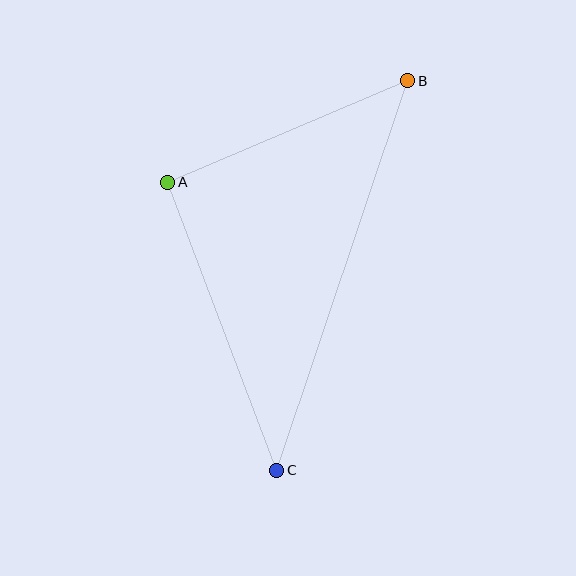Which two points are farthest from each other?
Points B and C are farthest from each other.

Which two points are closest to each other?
Points A and B are closest to each other.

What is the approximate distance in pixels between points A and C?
The distance between A and C is approximately 308 pixels.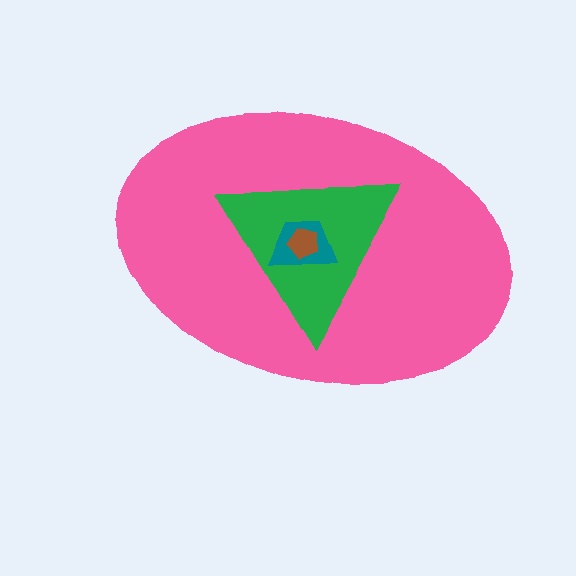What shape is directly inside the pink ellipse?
The green triangle.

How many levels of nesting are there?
4.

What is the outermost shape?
The pink ellipse.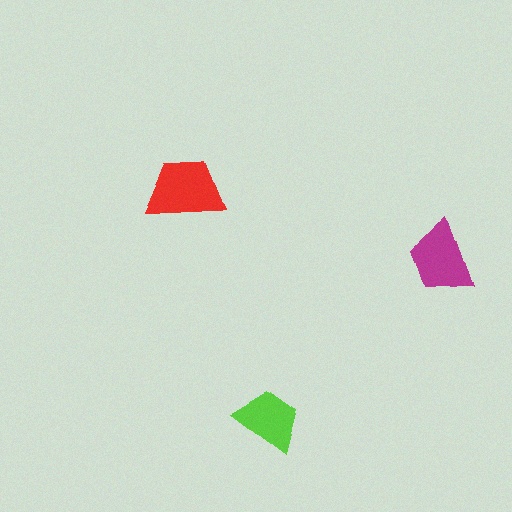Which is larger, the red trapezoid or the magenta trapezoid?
The red one.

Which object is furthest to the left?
The red trapezoid is leftmost.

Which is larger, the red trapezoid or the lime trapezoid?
The red one.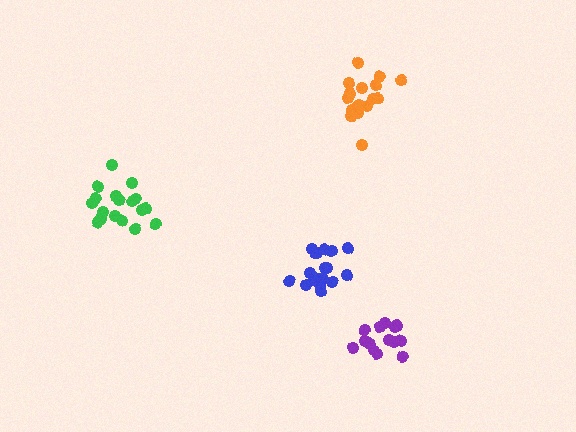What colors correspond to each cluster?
The clusters are colored: blue, orange, green, purple.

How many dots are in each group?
Group 1: 19 dots, Group 2: 16 dots, Group 3: 18 dots, Group 4: 15 dots (68 total).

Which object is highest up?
The orange cluster is topmost.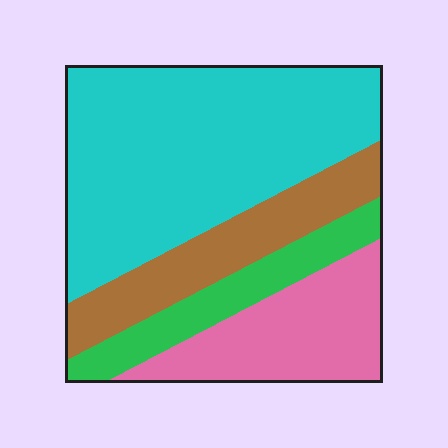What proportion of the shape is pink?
Pink takes up about one fifth (1/5) of the shape.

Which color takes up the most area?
Cyan, at roughly 50%.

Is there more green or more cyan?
Cyan.